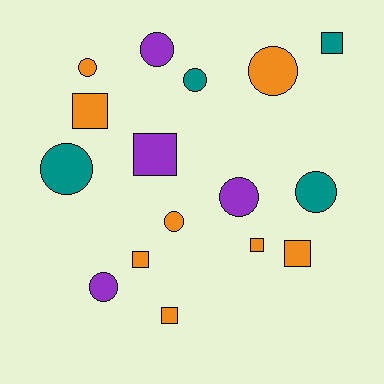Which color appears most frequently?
Orange, with 8 objects.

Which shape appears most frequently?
Circle, with 9 objects.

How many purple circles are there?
There are 3 purple circles.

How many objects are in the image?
There are 16 objects.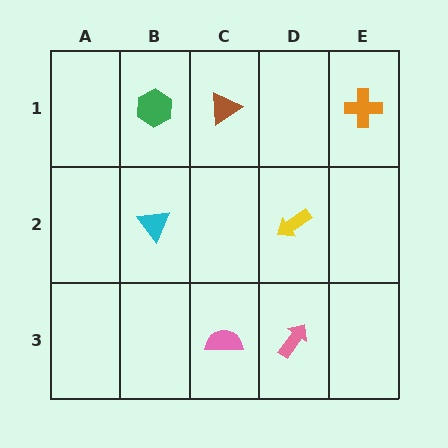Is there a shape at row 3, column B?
No, that cell is empty.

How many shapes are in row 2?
2 shapes.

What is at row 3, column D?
A pink arrow.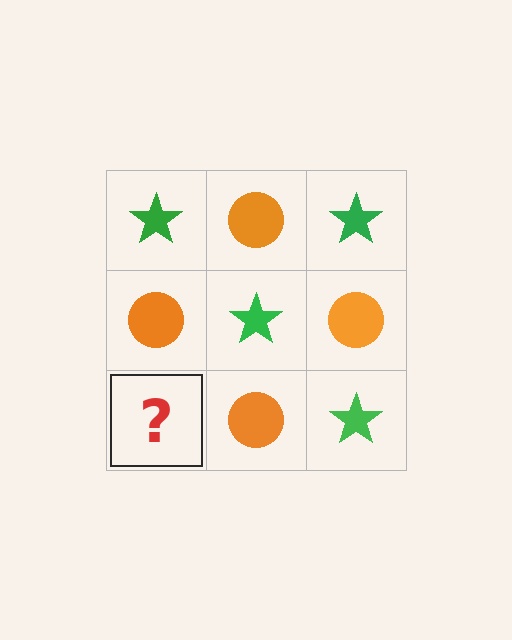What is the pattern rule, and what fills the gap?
The rule is that it alternates green star and orange circle in a checkerboard pattern. The gap should be filled with a green star.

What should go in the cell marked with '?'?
The missing cell should contain a green star.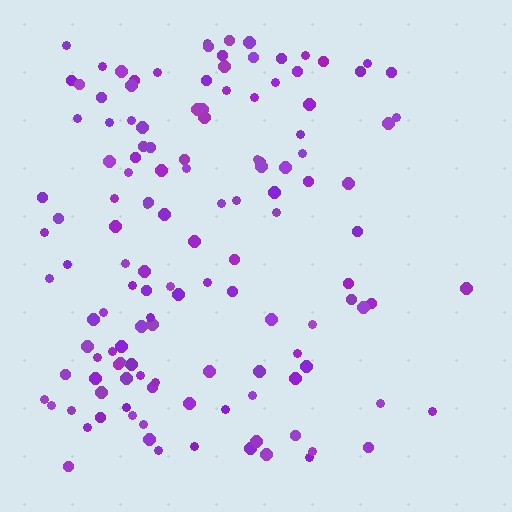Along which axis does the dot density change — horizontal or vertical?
Horizontal.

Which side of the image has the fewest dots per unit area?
The right.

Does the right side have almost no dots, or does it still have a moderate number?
Still a moderate number, just noticeably fewer than the left.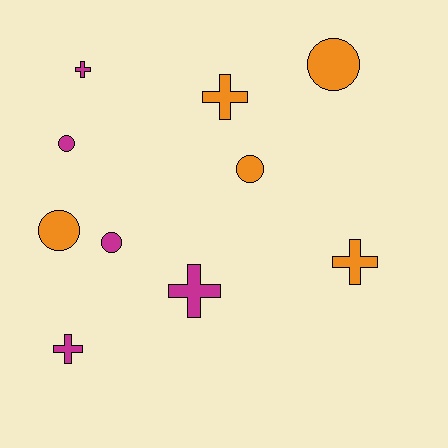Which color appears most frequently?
Magenta, with 5 objects.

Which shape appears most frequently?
Circle, with 5 objects.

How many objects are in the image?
There are 10 objects.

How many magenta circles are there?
There are 2 magenta circles.